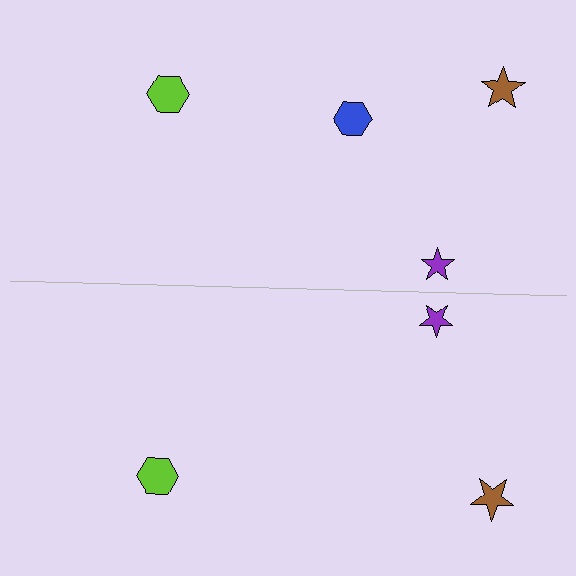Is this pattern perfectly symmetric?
No, the pattern is not perfectly symmetric. A blue hexagon is missing from the bottom side.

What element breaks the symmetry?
A blue hexagon is missing from the bottom side.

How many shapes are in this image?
There are 7 shapes in this image.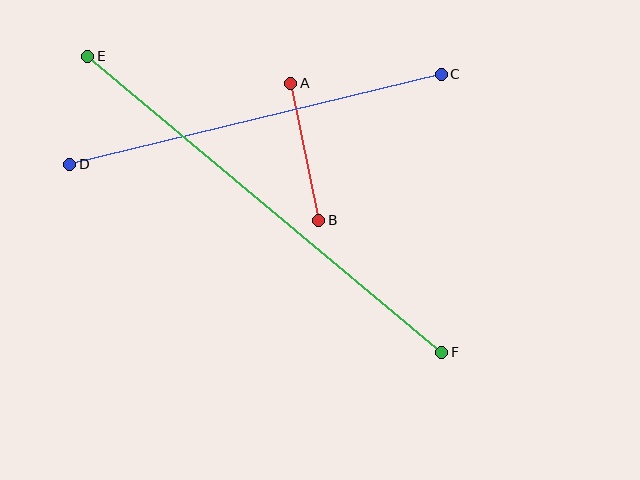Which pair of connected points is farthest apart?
Points E and F are farthest apart.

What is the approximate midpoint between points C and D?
The midpoint is at approximately (256, 119) pixels.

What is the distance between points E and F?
The distance is approximately 461 pixels.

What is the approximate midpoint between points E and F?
The midpoint is at approximately (265, 204) pixels.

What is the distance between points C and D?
The distance is approximately 382 pixels.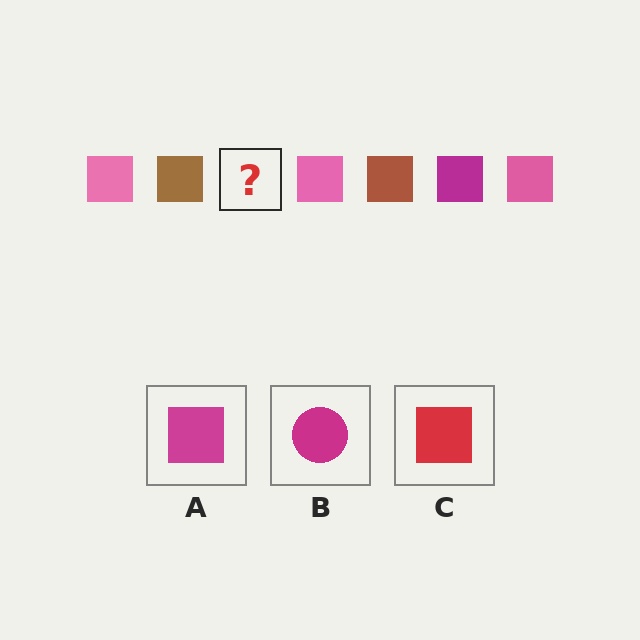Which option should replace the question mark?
Option A.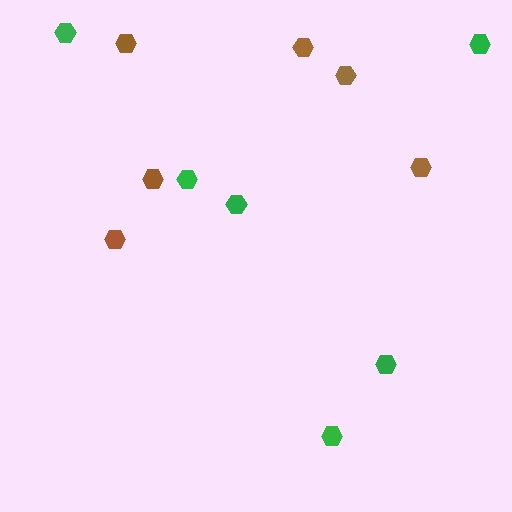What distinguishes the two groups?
There are 2 groups: one group of green hexagons (6) and one group of brown hexagons (6).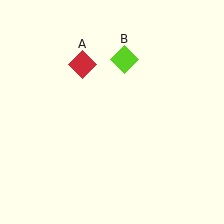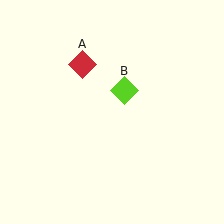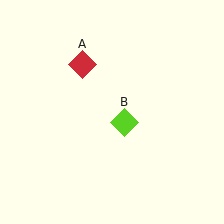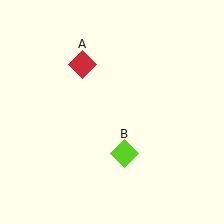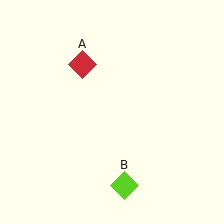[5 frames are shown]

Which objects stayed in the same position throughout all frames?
Red diamond (object A) remained stationary.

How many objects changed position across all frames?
1 object changed position: lime diamond (object B).